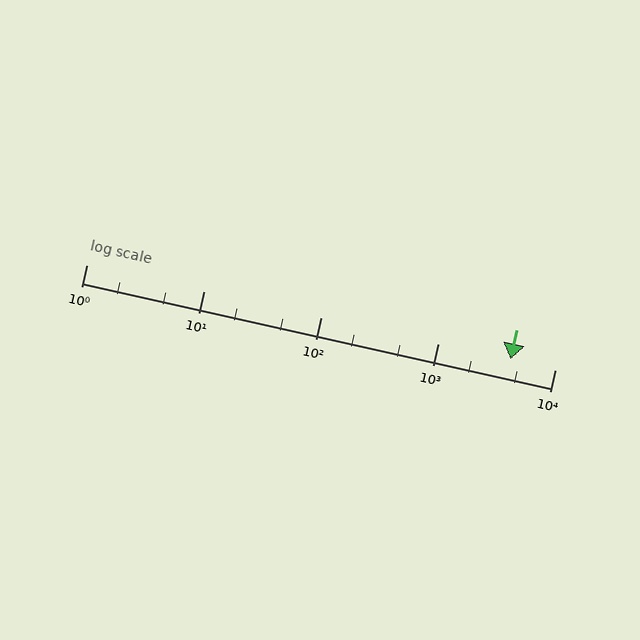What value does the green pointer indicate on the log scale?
The pointer indicates approximately 4200.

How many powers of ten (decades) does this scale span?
The scale spans 4 decades, from 1 to 10000.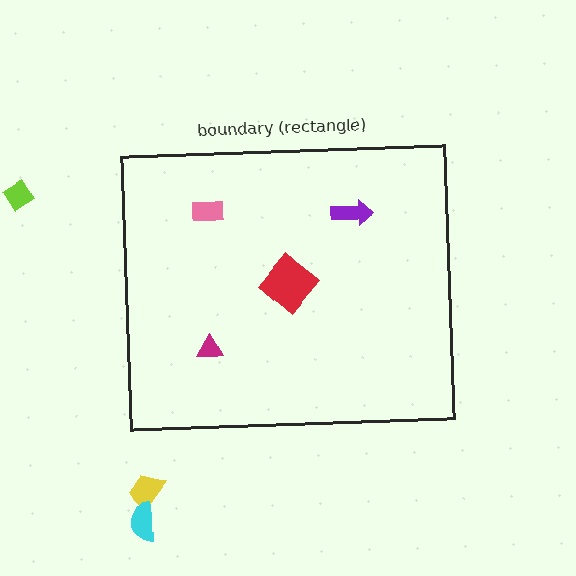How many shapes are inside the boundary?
4 inside, 3 outside.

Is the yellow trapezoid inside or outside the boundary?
Outside.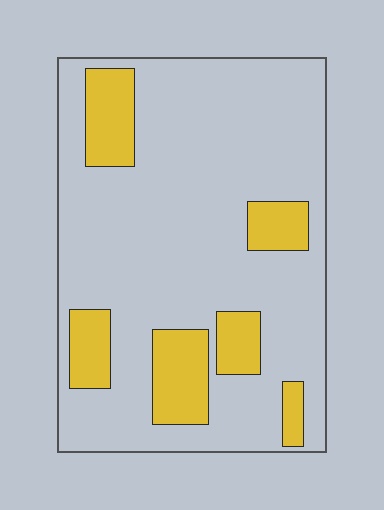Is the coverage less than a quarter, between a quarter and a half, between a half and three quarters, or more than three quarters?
Less than a quarter.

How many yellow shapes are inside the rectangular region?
6.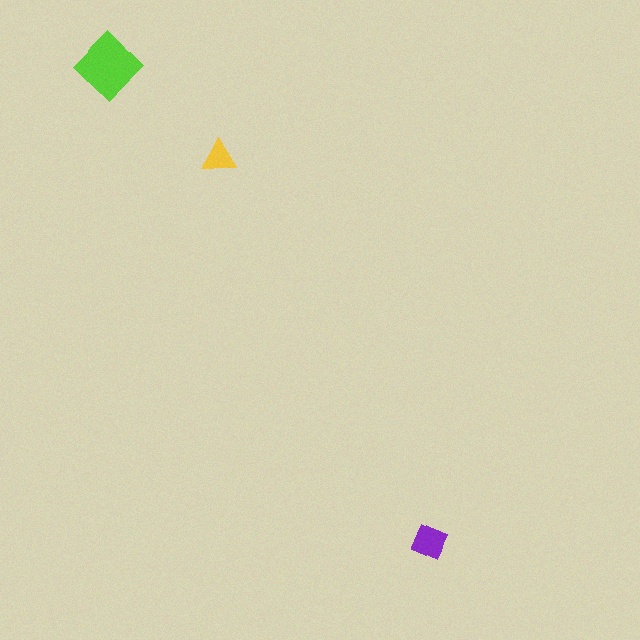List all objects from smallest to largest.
The yellow triangle, the purple square, the lime diamond.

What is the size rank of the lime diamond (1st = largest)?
1st.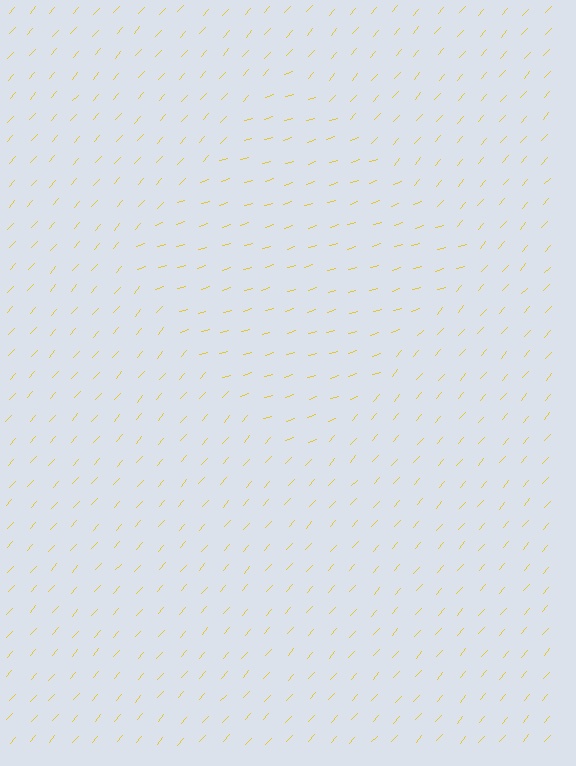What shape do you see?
I see a diamond.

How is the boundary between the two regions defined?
The boundary is defined purely by a change in line orientation (approximately 31 degrees difference). All lines are the same color and thickness.